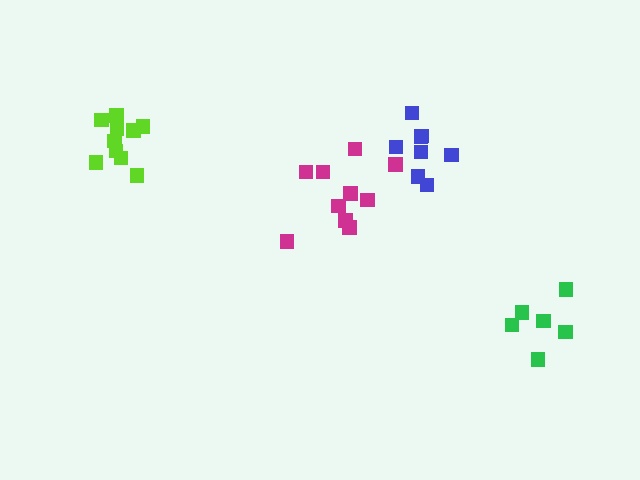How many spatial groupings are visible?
There are 4 spatial groupings.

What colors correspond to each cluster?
The clusters are colored: magenta, lime, blue, green.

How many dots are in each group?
Group 1: 10 dots, Group 2: 10 dots, Group 3: 8 dots, Group 4: 6 dots (34 total).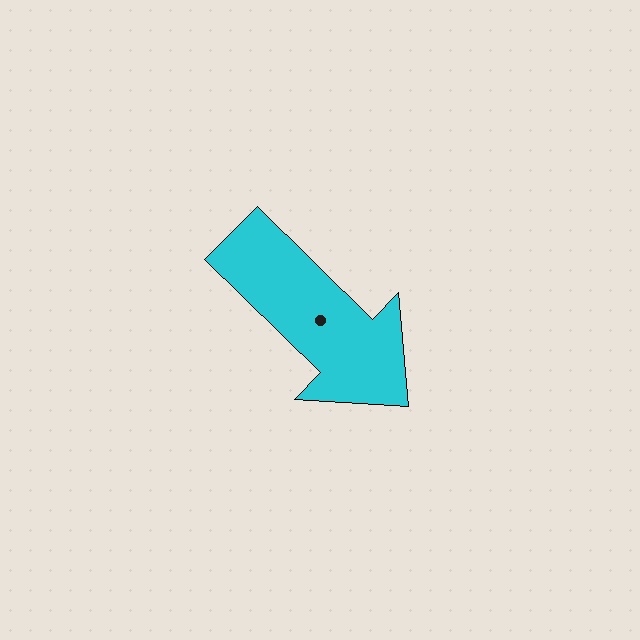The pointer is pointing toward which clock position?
Roughly 4 o'clock.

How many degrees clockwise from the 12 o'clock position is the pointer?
Approximately 134 degrees.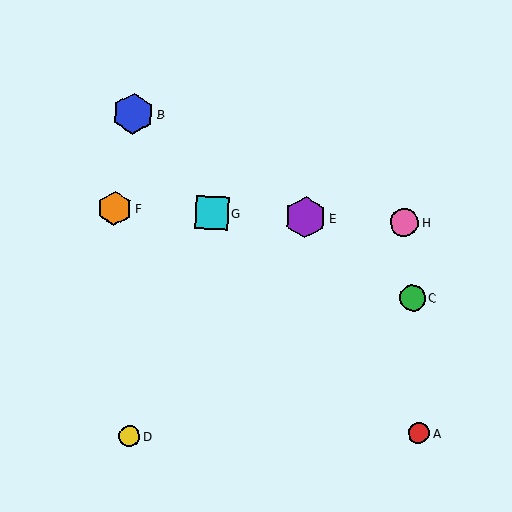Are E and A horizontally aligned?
No, E is at y≈218 and A is at y≈433.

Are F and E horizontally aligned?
Yes, both are at y≈209.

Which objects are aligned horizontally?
Objects E, F, G, H are aligned horizontally.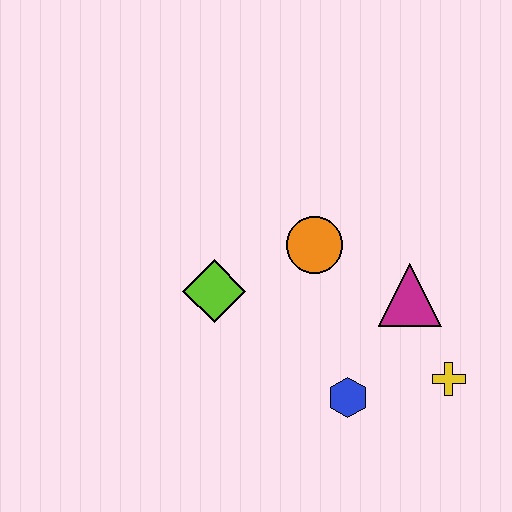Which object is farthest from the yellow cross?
The lime diamond is farthest from the yellow cross.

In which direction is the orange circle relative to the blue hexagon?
The orange circle is above the blue hexagon.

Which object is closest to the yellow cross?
The magenta triangle is closest to the yellow cross.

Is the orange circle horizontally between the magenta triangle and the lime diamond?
Yes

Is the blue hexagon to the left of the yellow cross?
Yes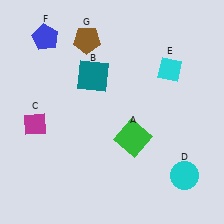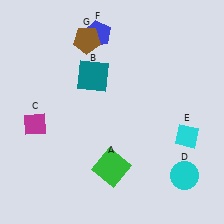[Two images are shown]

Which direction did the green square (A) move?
The green square (A) moved down.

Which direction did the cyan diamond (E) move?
The cyan diamond (E) moved down.